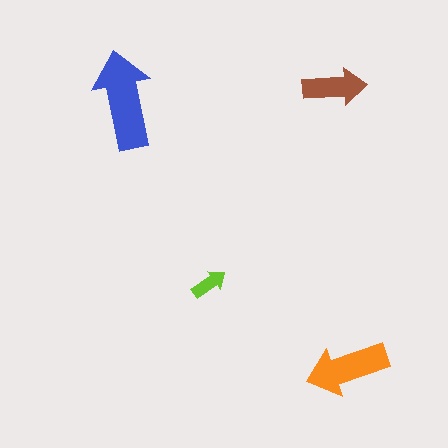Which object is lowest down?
The orange arrow is bottommost.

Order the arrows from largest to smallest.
the blue one, the orange one, the brown one, the lime one.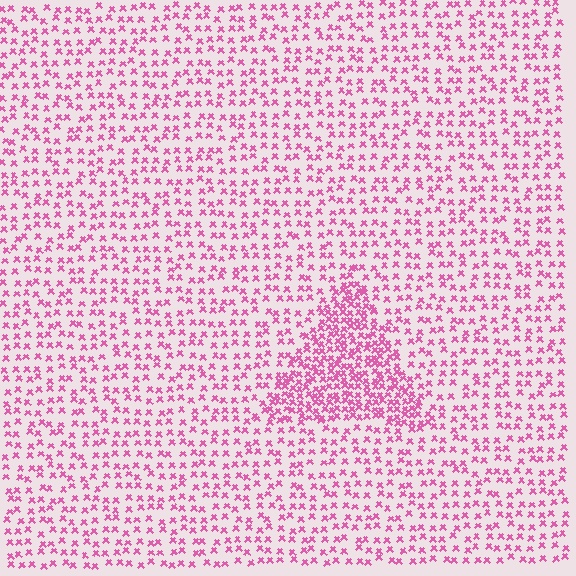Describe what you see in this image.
The image contains small pink elements arranged at two different densities. A triangle-shaped region is visible where the elements are more densely packed than the surrounding area.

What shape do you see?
I see a triangle.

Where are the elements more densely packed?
The elements are more densely packed inside the triangle boundary.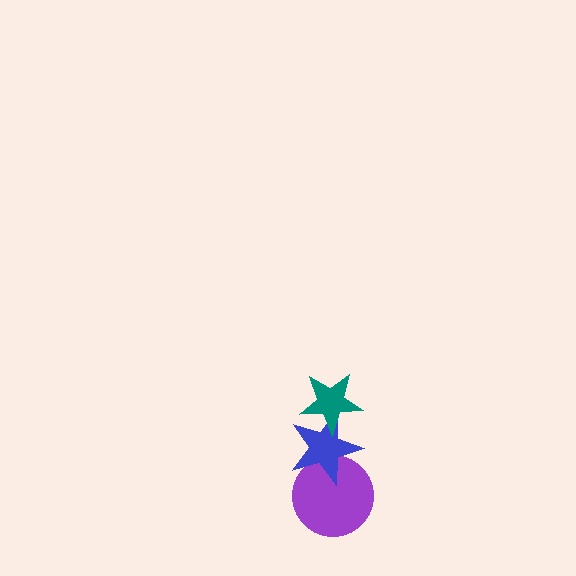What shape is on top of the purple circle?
The blue star is on top of the purple circle.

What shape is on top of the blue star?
The teal star is on top of the blue star.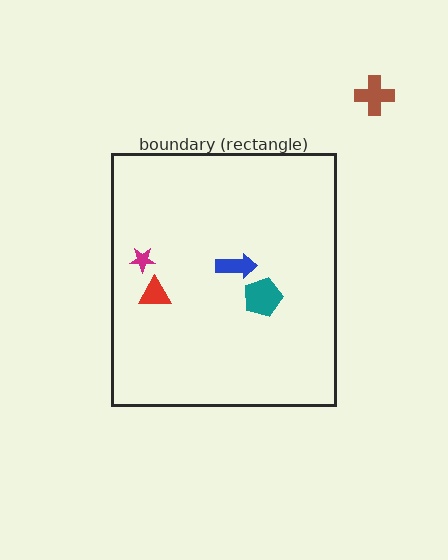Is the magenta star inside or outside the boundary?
Inside.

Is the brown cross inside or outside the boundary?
Outside.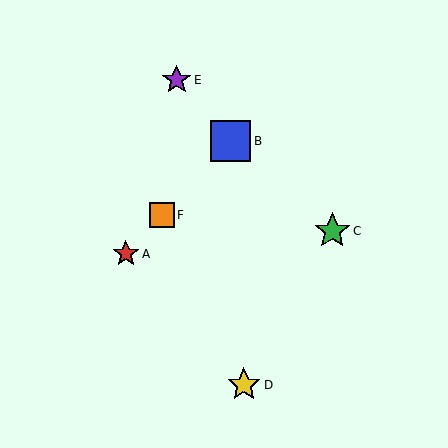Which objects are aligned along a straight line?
Objects A, B, F are aligned along a straight line.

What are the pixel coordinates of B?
Object B is at (231, 141).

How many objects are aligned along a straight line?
3 objects (A, B, F) are aligned along a straight line.